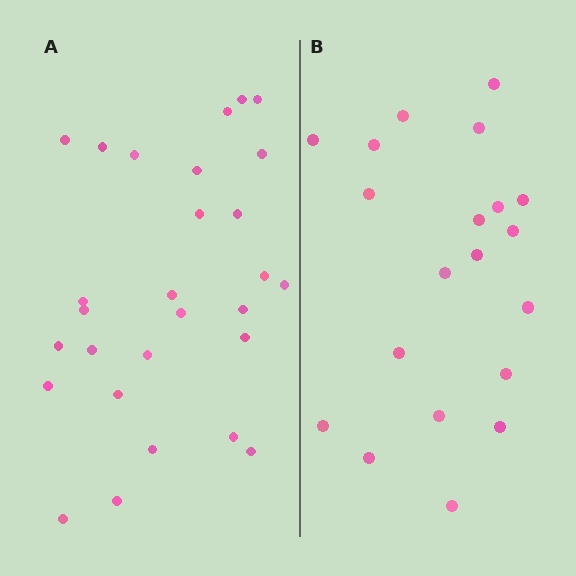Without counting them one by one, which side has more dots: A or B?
Region A (the left region) has more dots.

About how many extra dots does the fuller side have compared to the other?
Region A has roughly 8 or so more dots than region B.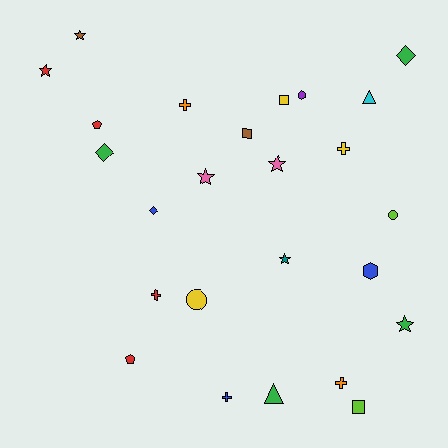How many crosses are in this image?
There are 5 crosses.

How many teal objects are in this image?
There is 1 teal object.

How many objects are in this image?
There are 25 objects.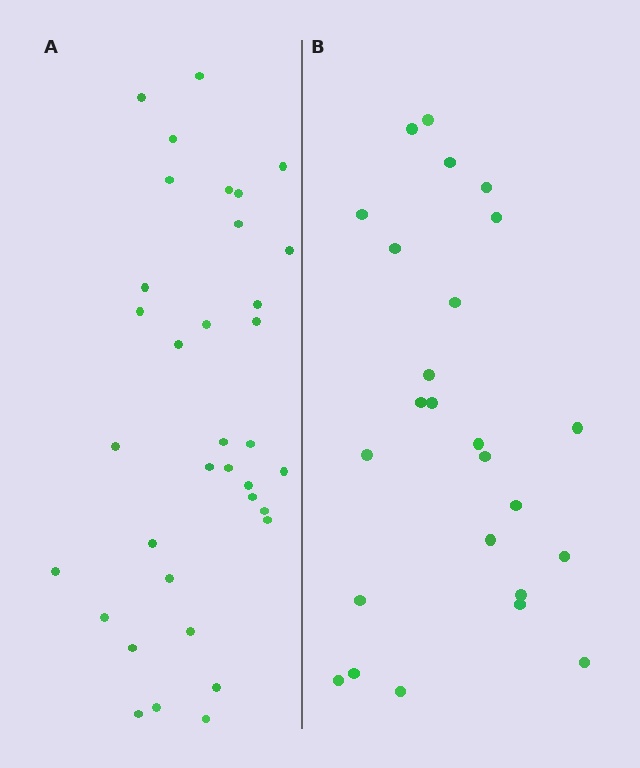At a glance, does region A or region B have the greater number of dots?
Region A (the left region) has more dots.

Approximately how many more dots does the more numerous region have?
Region A has roughly 10 or so more dots than region B.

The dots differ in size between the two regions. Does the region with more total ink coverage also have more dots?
No. Region B has more total ink coverage because its dots are larger, but region A actually contains more individual dots. Total area can be misleading — the number of items is what matters here.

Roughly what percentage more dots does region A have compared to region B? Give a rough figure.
About 40% more.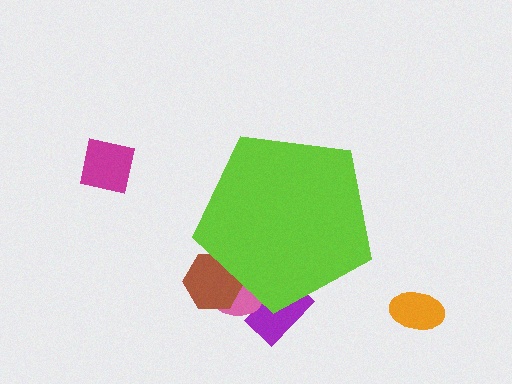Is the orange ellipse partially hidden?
No, the orange ellipse is fully visible.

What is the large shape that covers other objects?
A lime pentagon.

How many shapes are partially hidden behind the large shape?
3 shapes are partially hidden.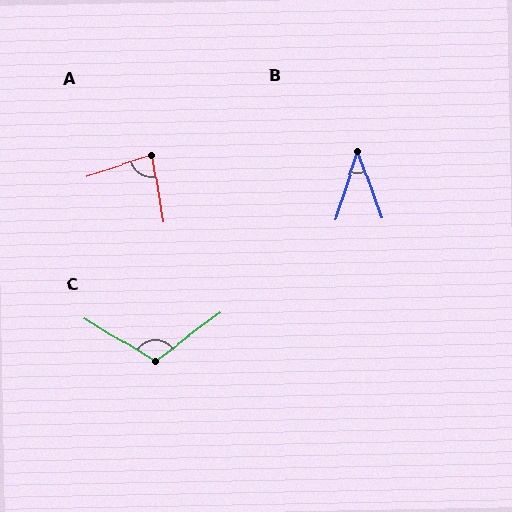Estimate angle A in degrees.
Approximately 81 degrees.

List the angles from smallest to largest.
B (38°), A (81°), C (112°).